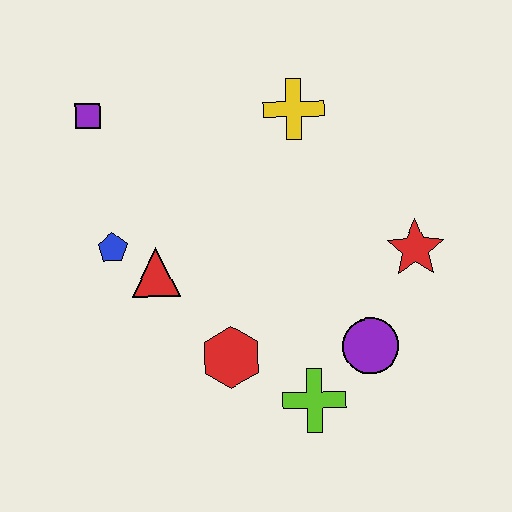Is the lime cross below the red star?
Yes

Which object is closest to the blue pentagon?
The red triangle is closest to the blue pentagon.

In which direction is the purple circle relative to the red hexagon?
The purple circle is to the right of the red hexagon.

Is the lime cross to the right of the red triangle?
Yes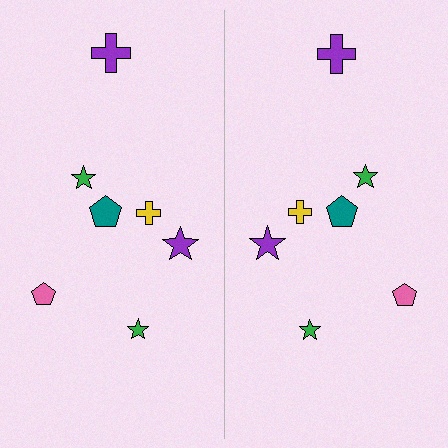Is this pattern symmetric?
Yes, this pattern has bilateral (reflection) symmetry.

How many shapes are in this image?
There are 14 shapes in this image.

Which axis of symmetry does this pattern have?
The pattern has a vertical axis of symmetry running through the center of the image.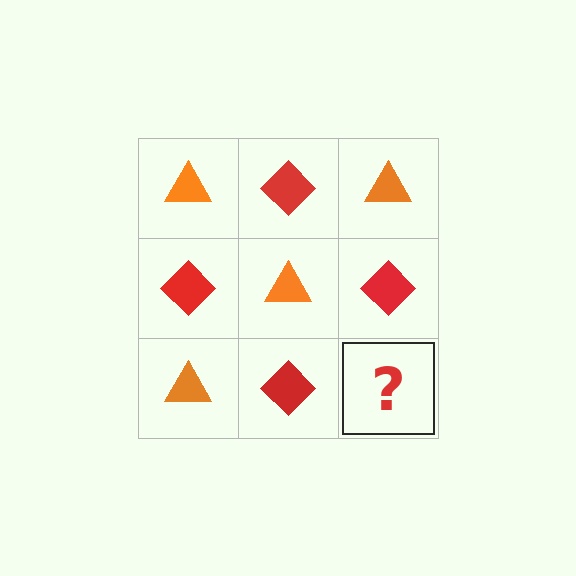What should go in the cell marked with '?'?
The missing cell should contain an orange triangle.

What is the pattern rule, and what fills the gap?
The rule is that it alternates orange triangle and red diamond in a checkerboard pattern. The gap should be filled with an orange triangle.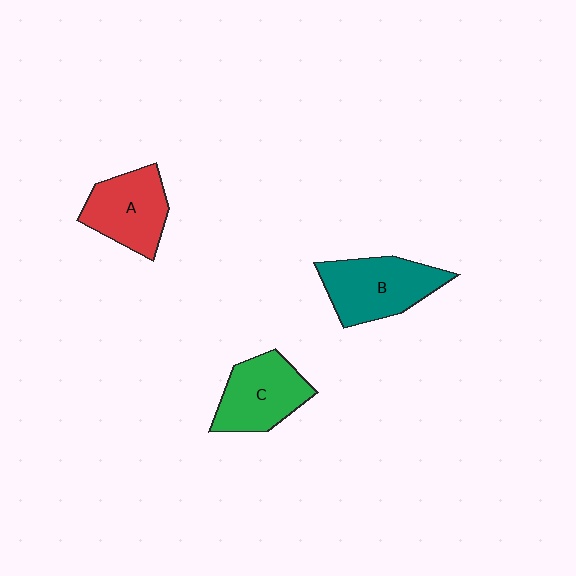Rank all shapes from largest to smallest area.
From largest to smallest: B (teal), C (green), A (red).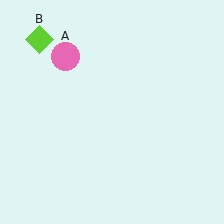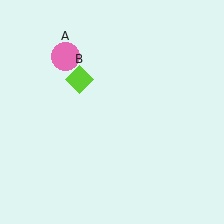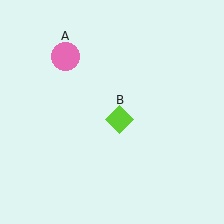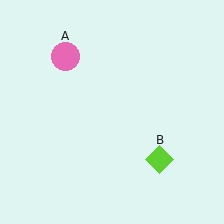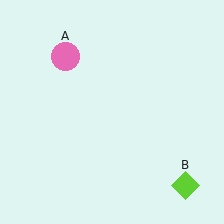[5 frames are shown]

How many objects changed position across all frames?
1 object changed position: lime diamond (object B).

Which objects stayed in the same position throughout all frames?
Pink circle (object A) remained stationary.